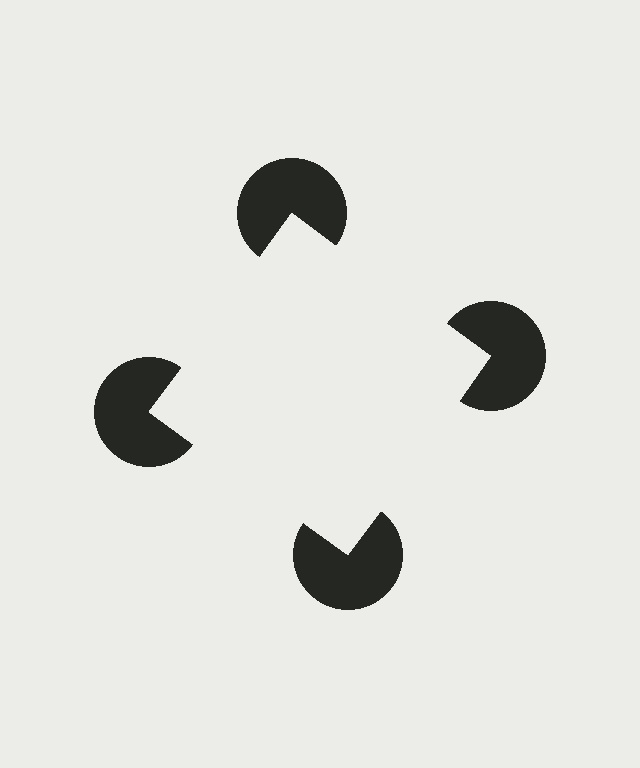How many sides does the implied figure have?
4 sides.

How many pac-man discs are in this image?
There are 4 — one at each vertex of the illusory square.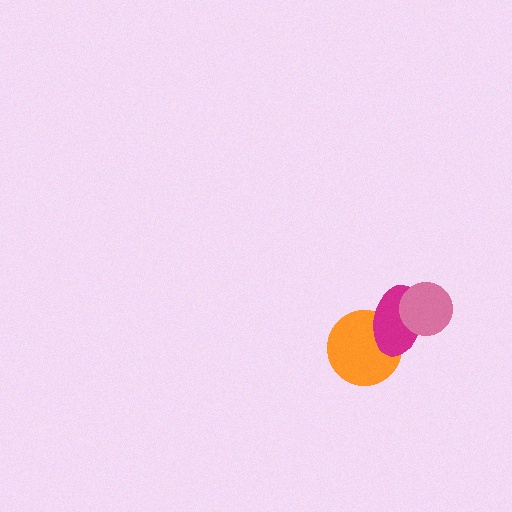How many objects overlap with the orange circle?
1 object overlaps with the orange circle.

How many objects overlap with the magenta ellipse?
2 objects overlap with the magenta ellipse.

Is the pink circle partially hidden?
No, no other shape covers it.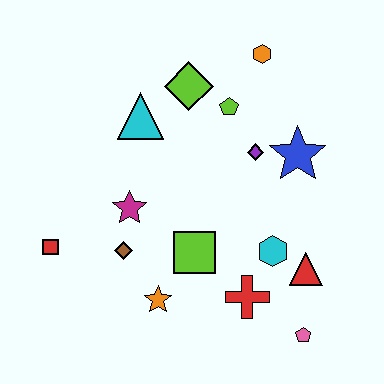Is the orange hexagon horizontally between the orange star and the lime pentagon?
No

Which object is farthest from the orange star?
The orange hexagon is farthest from the orange star.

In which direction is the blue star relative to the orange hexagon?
The blue star is below the orange hexagon.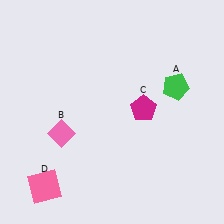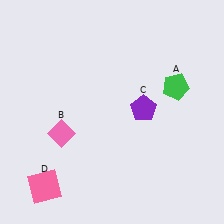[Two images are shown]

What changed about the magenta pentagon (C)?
In Image 1, C is magenta. In Image 2, it changed to purple.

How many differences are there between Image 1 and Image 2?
There is 1 difference between the two images.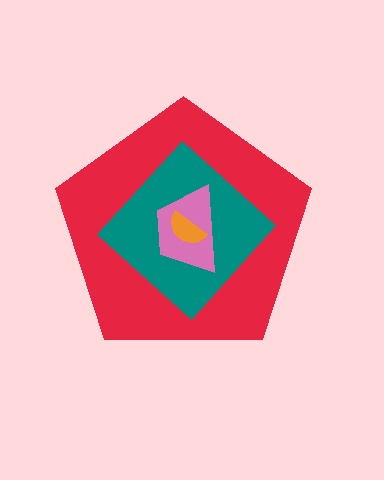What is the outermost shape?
The red pentagon.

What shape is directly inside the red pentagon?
The teal diamond.